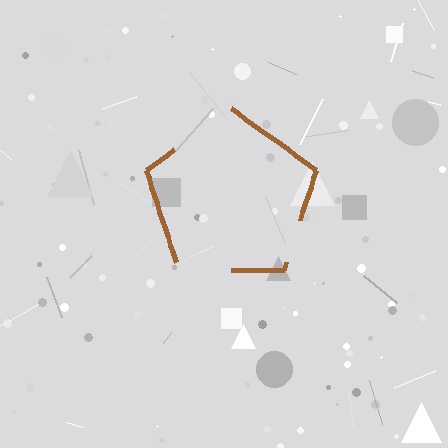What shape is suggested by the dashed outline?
The dashed outline suggests a pentagon.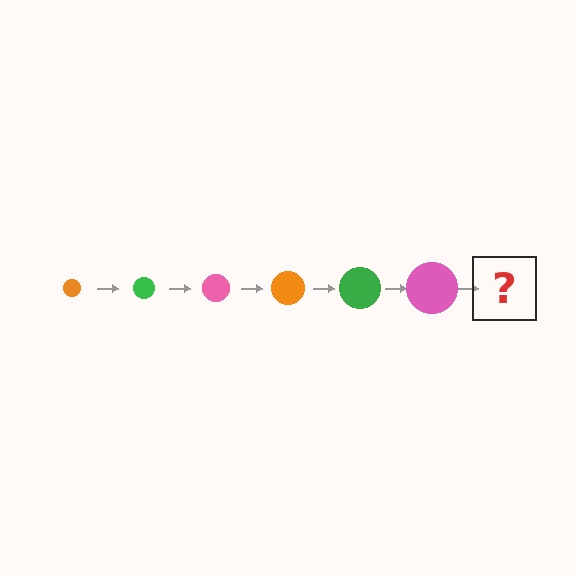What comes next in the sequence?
The next element should be an orange circle, larger than the previous one.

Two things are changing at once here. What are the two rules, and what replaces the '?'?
The two rules are that the circle grows larger each step and the color cycles through orange, green, and pink. The '?' should be an orange circle, larger than the previous one.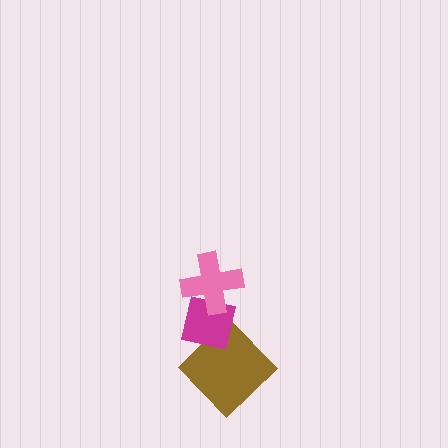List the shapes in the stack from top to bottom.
From top to bottom: the pink cross, the magenta square, the brown diamond.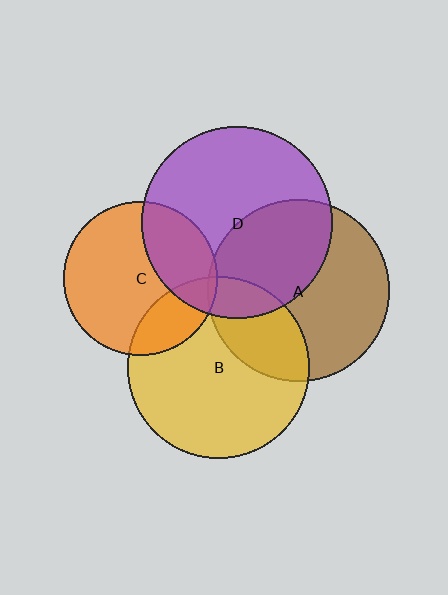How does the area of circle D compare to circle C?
Approximately 1.5 times.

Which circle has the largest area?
Circle D (purple).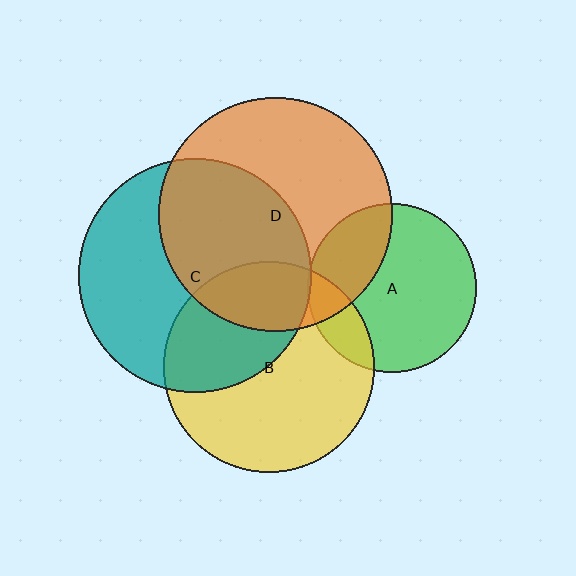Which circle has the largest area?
Circle C (teal).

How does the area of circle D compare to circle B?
Approximately 1.2 times.